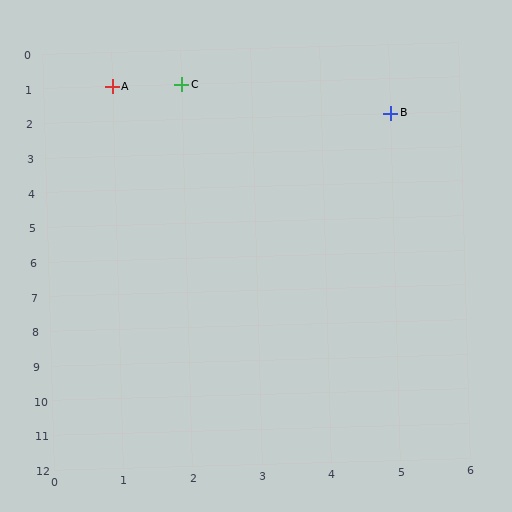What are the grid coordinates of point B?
Point B is at grid coordinates (5, 2).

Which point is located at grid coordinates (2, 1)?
Point C is at (2, 1).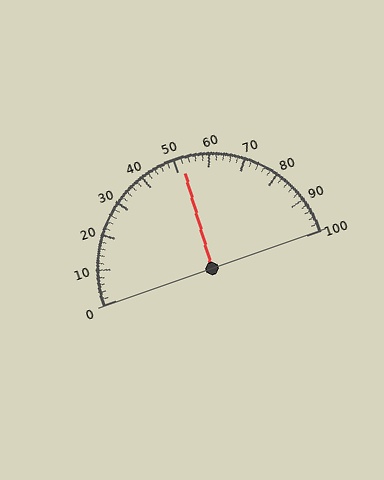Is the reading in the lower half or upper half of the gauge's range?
The reading is in the upper half of the range (0 to 100).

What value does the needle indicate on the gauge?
The needle indicates approximately 52.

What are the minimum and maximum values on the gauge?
The gauge ranges from 0 to 100.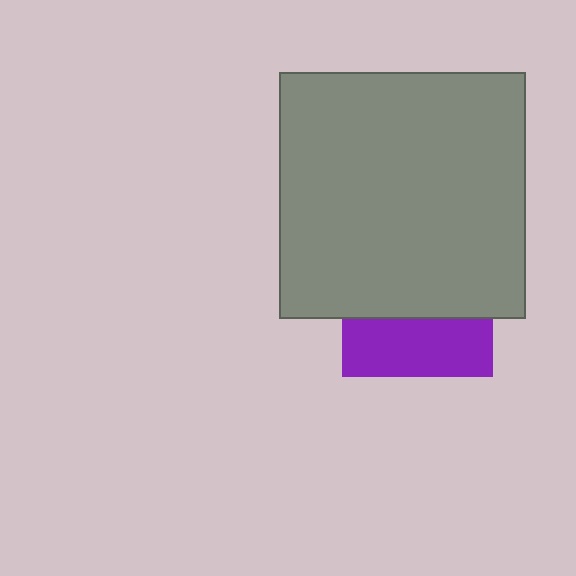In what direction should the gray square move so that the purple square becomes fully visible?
The gray square should move up. That is the shortest direction to clear the overlap and leave the purple square fully visible.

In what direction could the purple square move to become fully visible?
The purple square could move down. That would shift it out from behind the gray square entirely.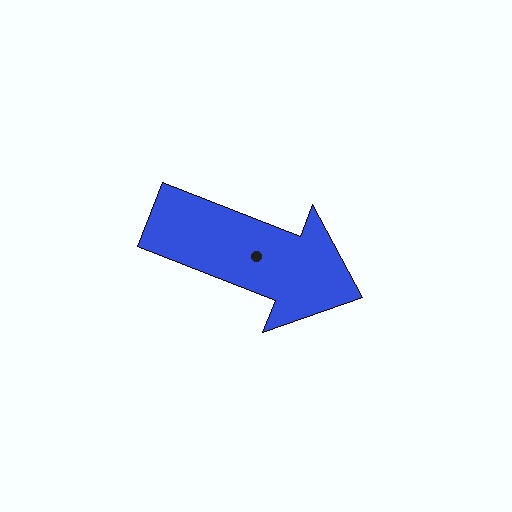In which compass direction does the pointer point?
East.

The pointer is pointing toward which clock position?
Roughly 4 o'clock.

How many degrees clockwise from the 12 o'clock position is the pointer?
Approximately 111 degrees.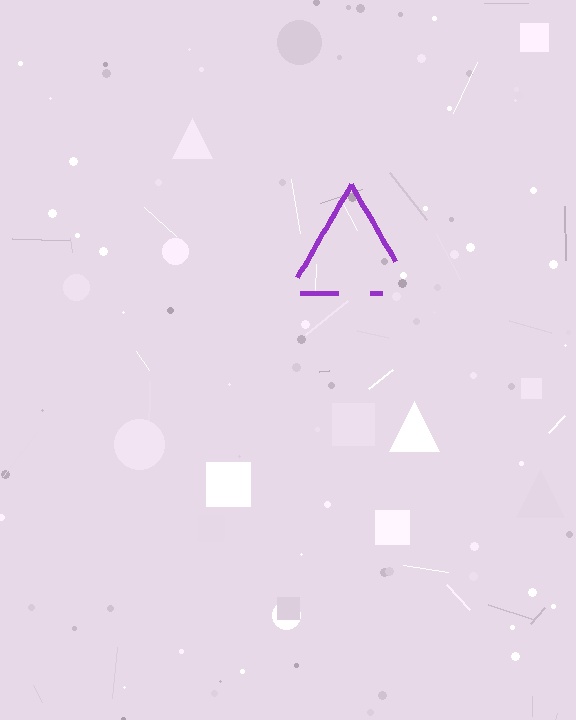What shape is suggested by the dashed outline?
The dashed outline suggests a triangle.